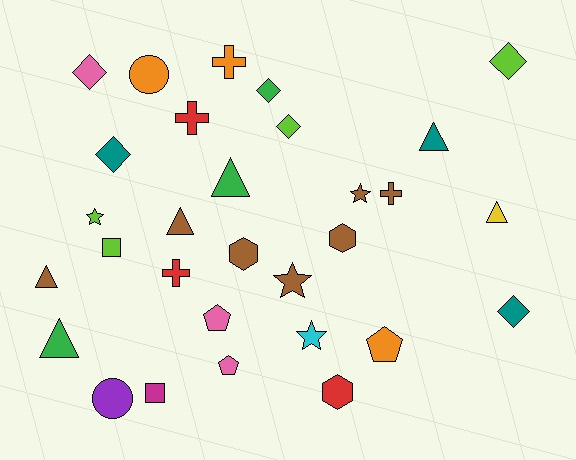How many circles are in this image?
There are 2 circles.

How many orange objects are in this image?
There are 3 orange objects.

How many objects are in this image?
There are 30 objects.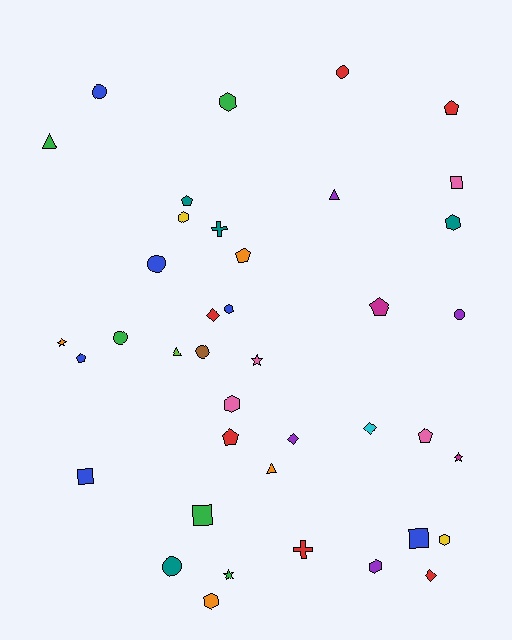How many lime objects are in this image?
There is 1 lime object.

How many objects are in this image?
There are 40 objects.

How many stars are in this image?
There are 4 stars.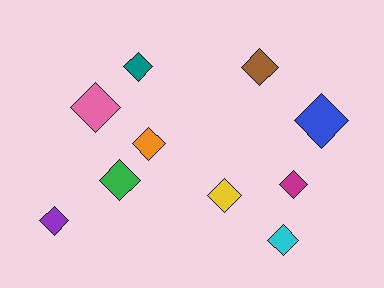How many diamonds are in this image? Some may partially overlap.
There are 10 diamonds.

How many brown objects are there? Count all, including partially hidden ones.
There is 1 brown object.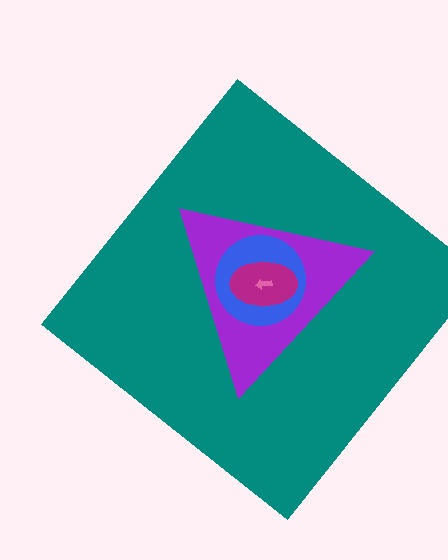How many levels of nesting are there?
5.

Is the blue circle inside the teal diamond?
Yes.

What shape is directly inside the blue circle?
The magenta ellipse.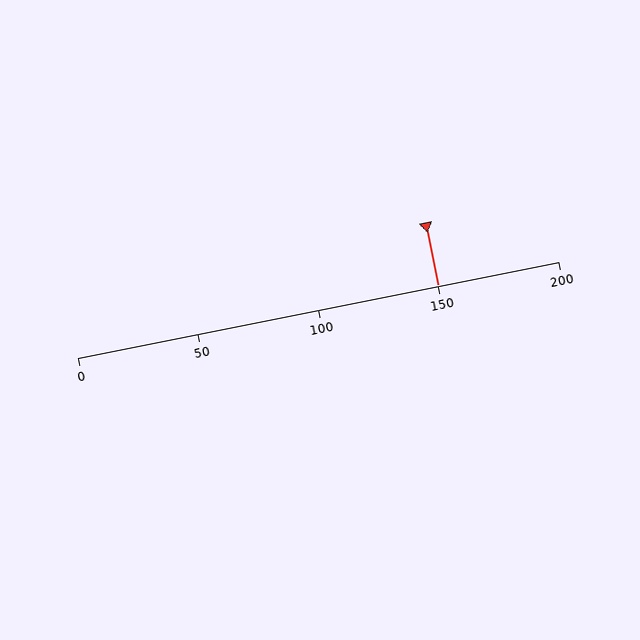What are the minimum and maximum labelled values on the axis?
The axis runs from 0 to 200.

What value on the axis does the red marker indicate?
The marker indicates approximately 150.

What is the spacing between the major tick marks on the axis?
The major ticks are spaced 50 apart.